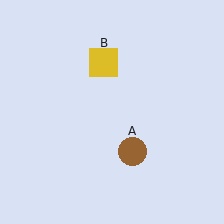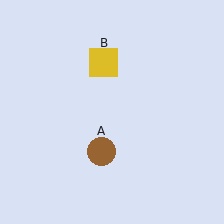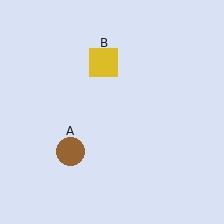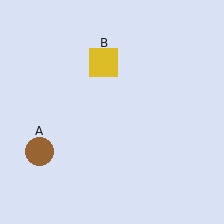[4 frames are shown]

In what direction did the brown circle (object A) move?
The brown circle (object A) moved left.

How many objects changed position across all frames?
1 object changed position: brown circle (object A).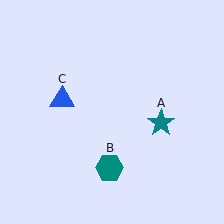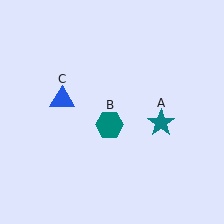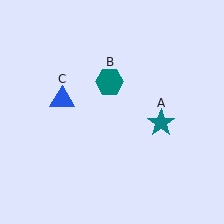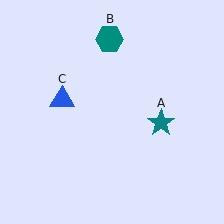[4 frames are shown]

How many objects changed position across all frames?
1 object changed position: teal hexagon (object B).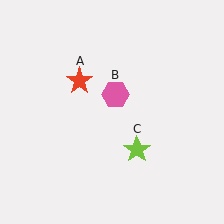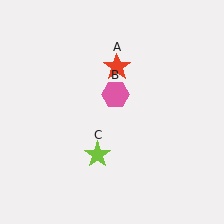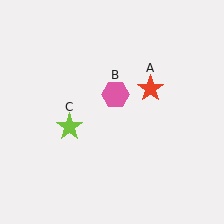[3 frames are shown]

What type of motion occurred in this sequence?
The red star (object A), lime star (object C) rotated clockwise around the center of the scene.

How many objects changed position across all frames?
2 objects changed position: red star (object A), lime star (object C).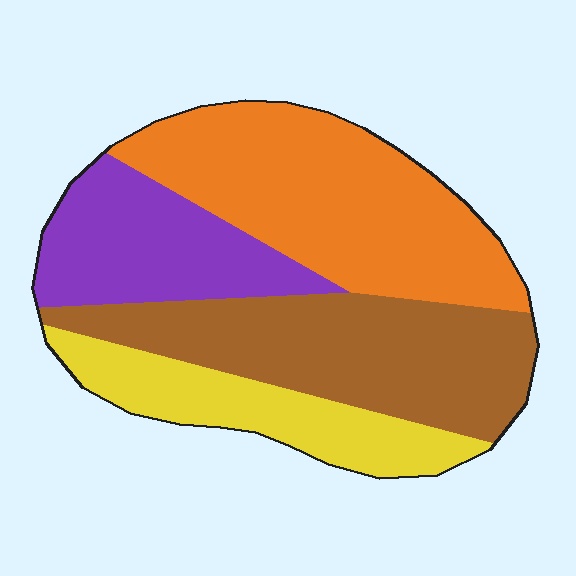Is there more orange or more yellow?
Orange.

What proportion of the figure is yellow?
Yellow takes up about one sixth (1/6) of the figure.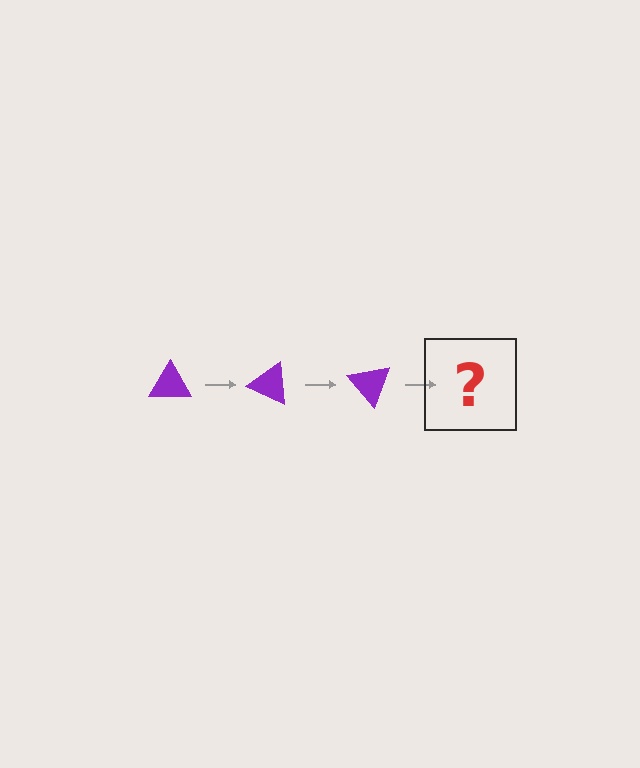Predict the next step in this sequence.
The next step is a purple triangle rotated 75 degrees.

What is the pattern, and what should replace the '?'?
The pattern is that the triangle rotates 25 degrees each step. The '?' should be a purple triangle rotated 75 degrees.